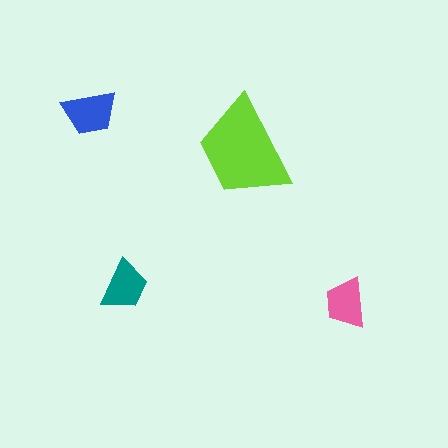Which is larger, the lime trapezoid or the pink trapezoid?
The lime one.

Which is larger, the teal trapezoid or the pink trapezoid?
The teal one.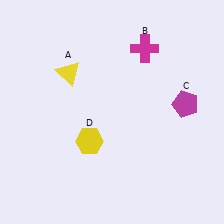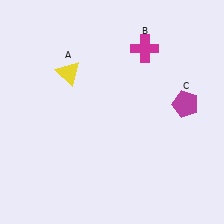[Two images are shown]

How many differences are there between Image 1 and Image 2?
There is 1 difference between the two images.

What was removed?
The yellow hexagon (D) was removed in Image 2.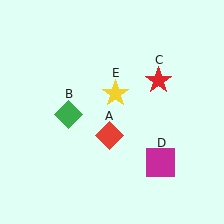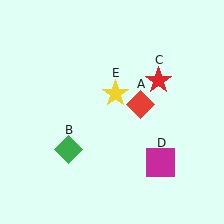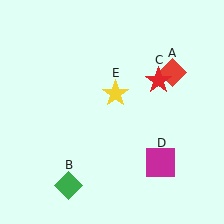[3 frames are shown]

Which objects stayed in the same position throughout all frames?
Red star (object C) and magenta square (object D) and yellow star (object E) remained stationary.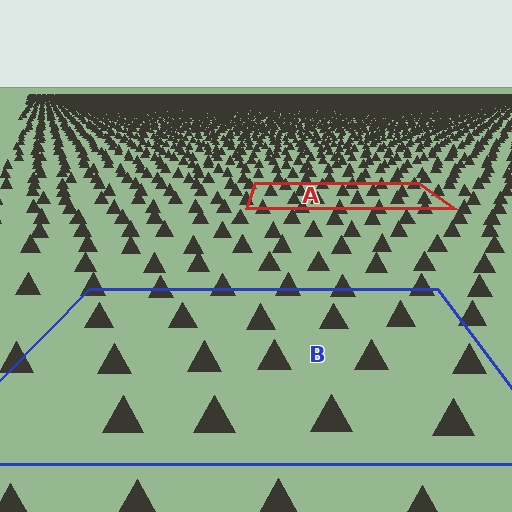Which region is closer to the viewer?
Region B is closer. The texture elements there are larger and more spread out.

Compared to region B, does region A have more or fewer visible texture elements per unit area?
Region A has more texture elements per unit area — they are packed more densely because it is farther away.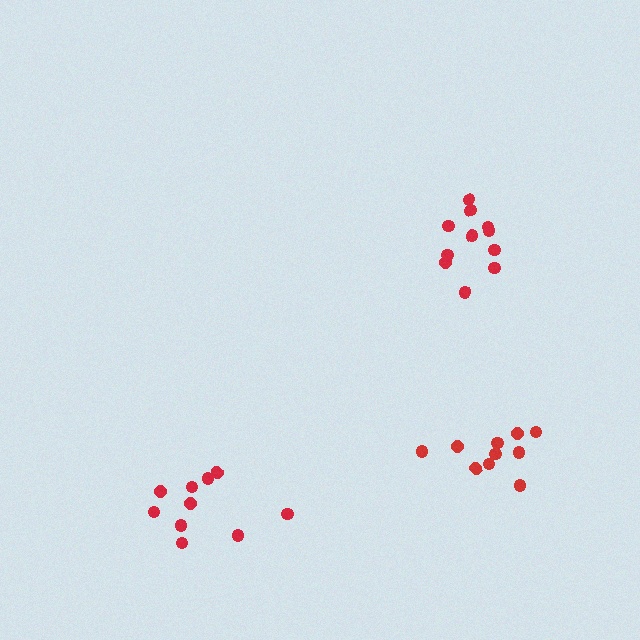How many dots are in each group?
Group 1: 10 dots, Group 2: 11 dots, Group 3: 10 dots (31 total).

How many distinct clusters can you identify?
There are 3 distinct clusters.